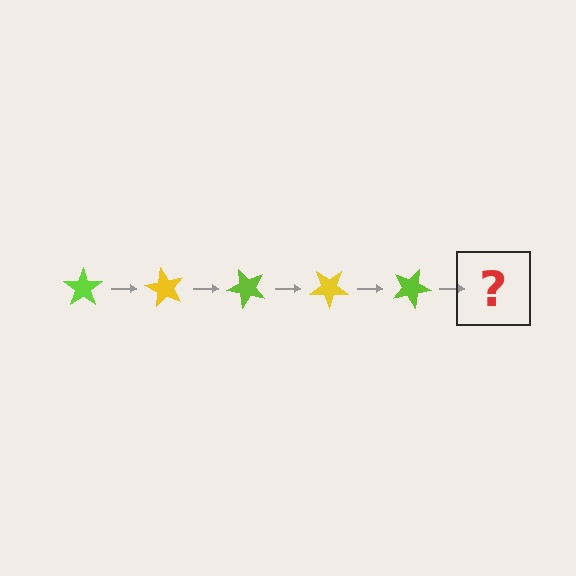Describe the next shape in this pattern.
It should be a yellow star, rotated 300 degrees from the start.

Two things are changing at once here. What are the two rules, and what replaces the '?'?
The two rules are that it rotates 60 degrees each step and the color cycles through lime and yellow. The '?' should be a yellow star, rotated 300 degrees from the start.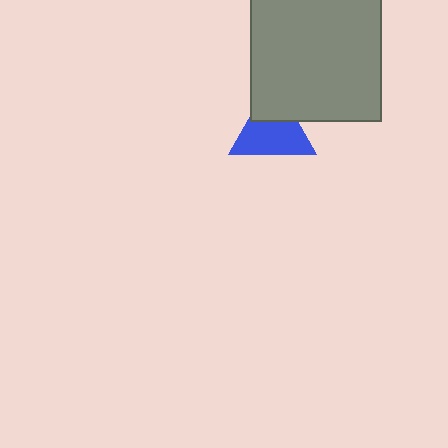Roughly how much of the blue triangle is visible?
Most of it is visible (roughly 68%).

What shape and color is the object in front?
The object in front is a gray square.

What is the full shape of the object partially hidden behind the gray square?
The partially hidden object is a blue triangle.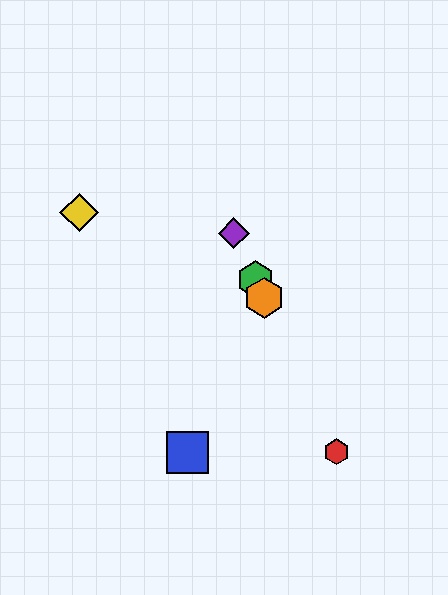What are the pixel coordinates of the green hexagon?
The green hexagon is at (255, 279).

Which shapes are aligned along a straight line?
The red hexagon, the green hexagon, the purple diamond, the orange hexagon are aligned along a straight line.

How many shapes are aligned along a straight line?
4 shapes (the red hexagon, the green hexagon, the purple diamond, the orange hexagon) are aligned along a straight line.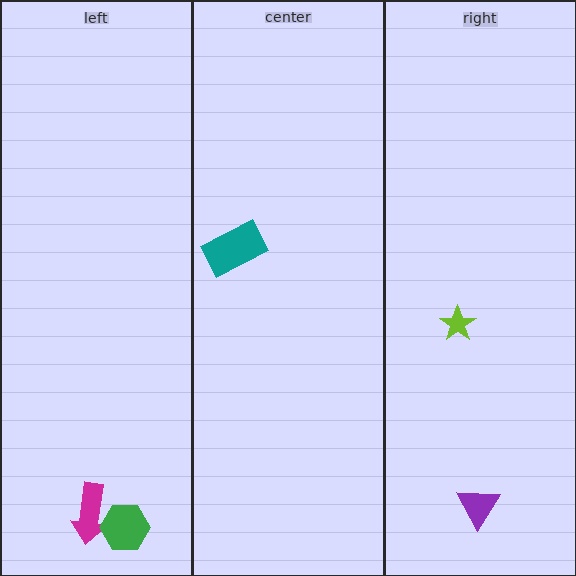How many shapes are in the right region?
2.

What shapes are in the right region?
The purple triangle, the lime star.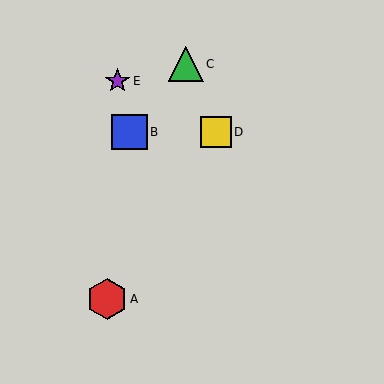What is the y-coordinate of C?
Object C is at y≈64.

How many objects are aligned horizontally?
2 objects (B, D) are aligned horizontally.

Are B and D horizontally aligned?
Yes, both are at y≈132.